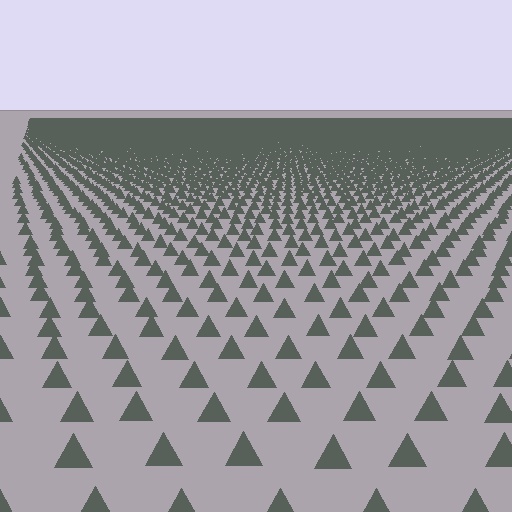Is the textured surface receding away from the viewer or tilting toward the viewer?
The surface is receding away from the viewer. Texture elements get smaller and denser toward the top.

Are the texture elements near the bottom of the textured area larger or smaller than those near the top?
Larger. Near the bottom, elements are closer to the viewer and appear at a bigger on-screen size.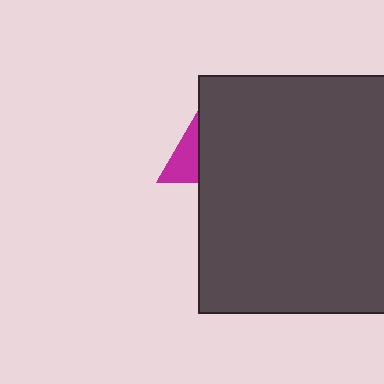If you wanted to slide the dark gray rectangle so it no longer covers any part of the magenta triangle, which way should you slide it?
Slide it right — that is the most direct way to separate the two shapes.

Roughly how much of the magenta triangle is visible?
A small part of it is visible (roughly 25%).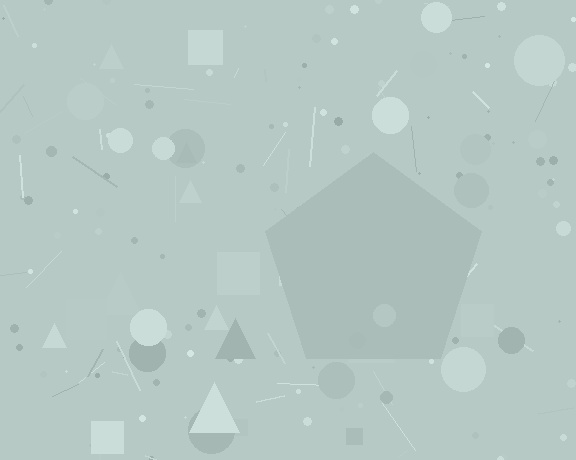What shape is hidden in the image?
A pentagon is hidden in the image.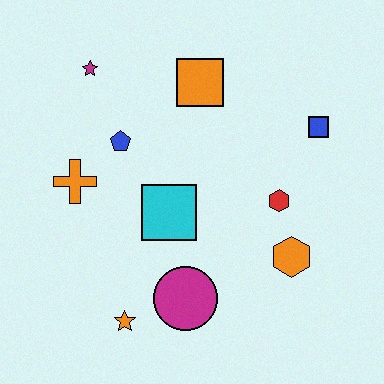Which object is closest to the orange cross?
The blue pentagon is closest to the orange cross.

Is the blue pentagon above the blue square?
No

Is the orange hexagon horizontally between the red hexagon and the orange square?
No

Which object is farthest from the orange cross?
The blue square is farthest from the orange cross.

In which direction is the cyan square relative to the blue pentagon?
The cyan square is below the blue pentagon.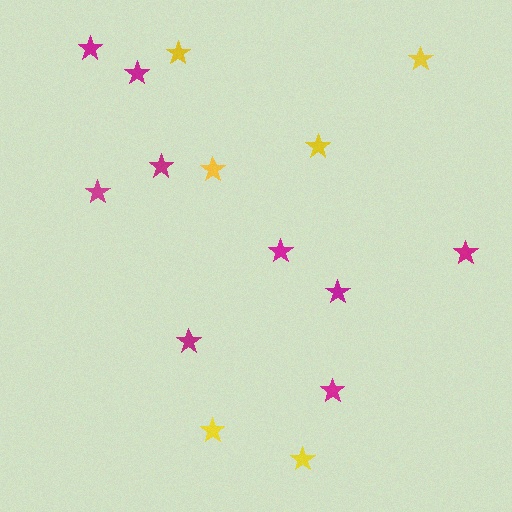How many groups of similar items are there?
There are 2 groups: one group of yellow stars (6) and one group of magenta stars (9).